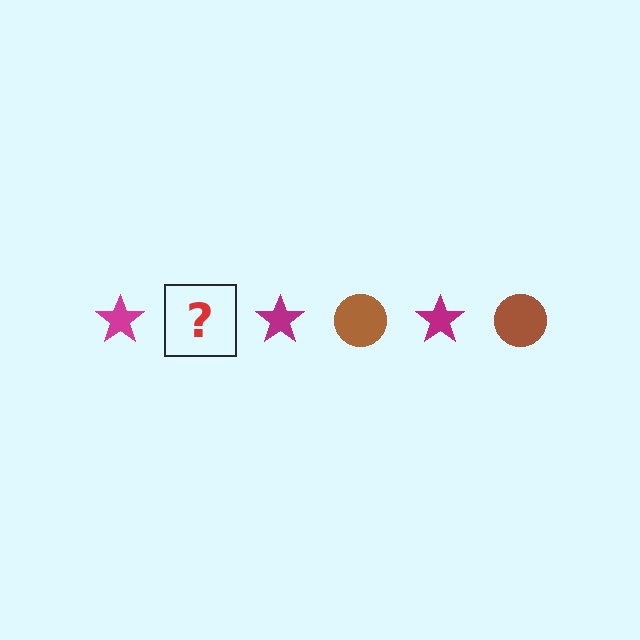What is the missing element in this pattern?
The missing element is a brown circle.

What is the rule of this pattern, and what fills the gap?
The rule is that the pattern alternates between magenta star and brown circle. The gap should be filled with a brown circle.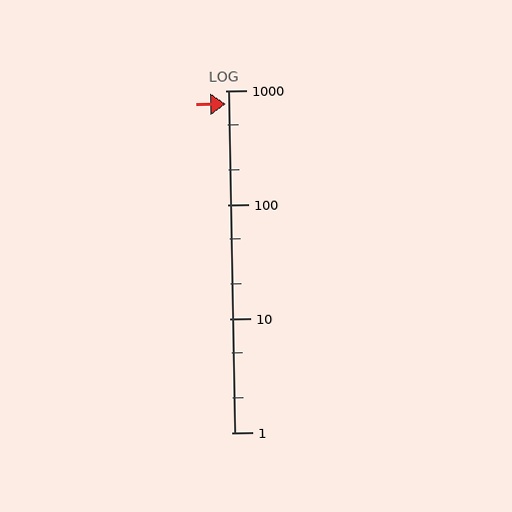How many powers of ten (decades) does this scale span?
The scale spans 3 decades, from 1 to 1000.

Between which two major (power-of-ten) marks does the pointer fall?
The pointer is between 100 and 1000.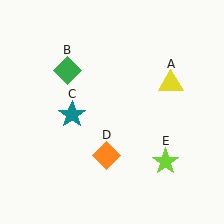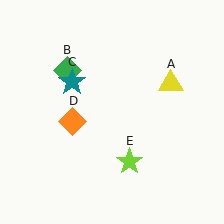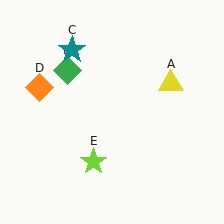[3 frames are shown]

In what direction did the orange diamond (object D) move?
The orange diamond (object D) moved up and to the left.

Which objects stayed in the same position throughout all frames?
Yellow triangle (object A) and green diamond (object B) remained stationary.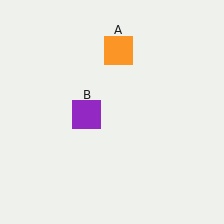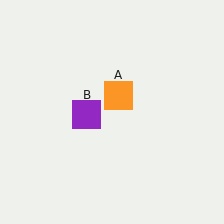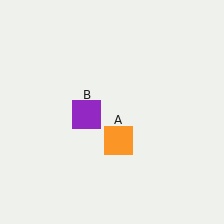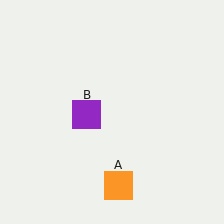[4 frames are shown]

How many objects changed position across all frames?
1 object changed position: orange square (object A).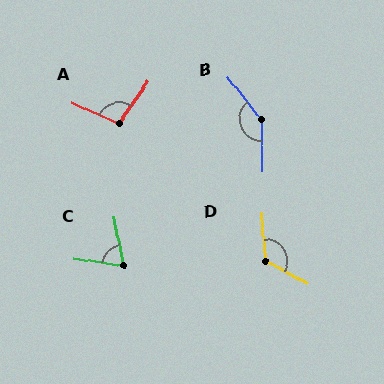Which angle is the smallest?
C, at approximately 70 degrees.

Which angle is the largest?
B, at approximately 143 degrees.